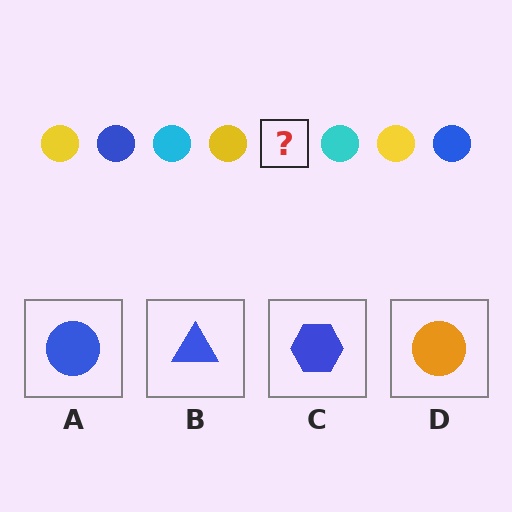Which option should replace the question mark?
Option A.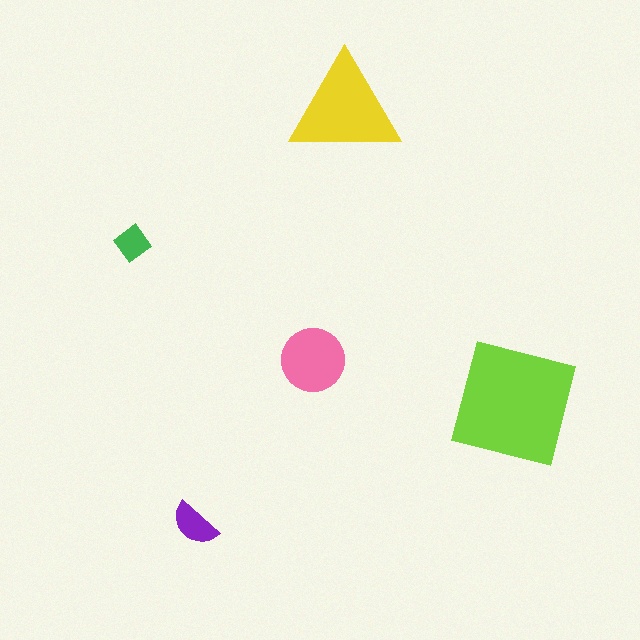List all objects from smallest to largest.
The green diamond, the purple semicircle, the pink circle, the yellow triangle, the lime square.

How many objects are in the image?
There are 5 objects in the image.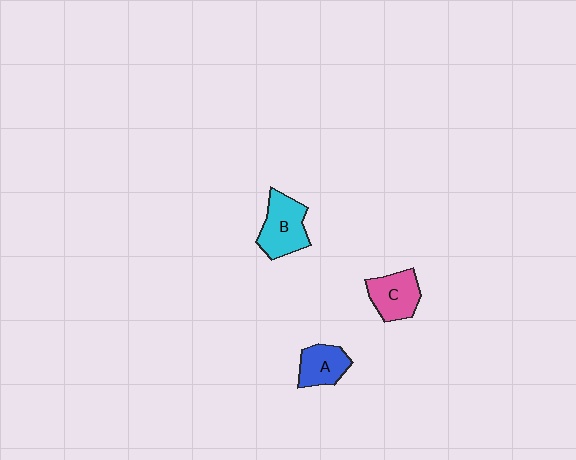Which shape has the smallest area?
Shape A (blue).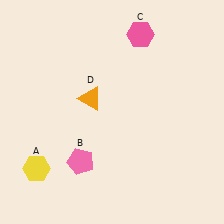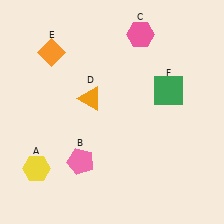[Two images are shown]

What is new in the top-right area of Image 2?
A green square (F) was added in the top-right area of Image 2.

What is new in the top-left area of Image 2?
An orange diamond (E) was added in the top-left area of Image 2.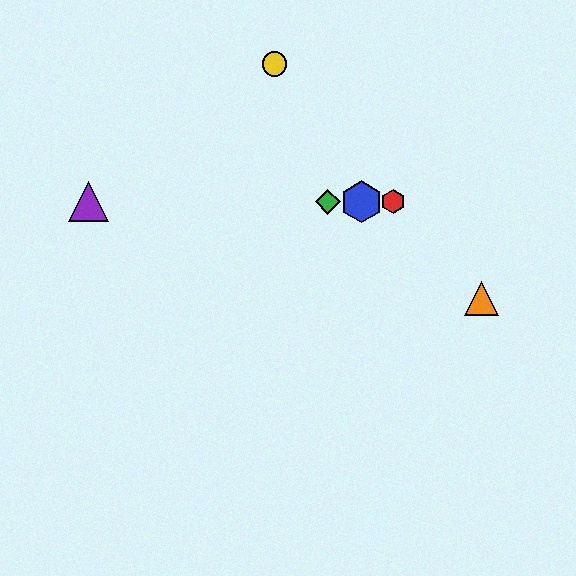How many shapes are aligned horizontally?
4 shapes (the red hexagon, the blue hexagon, the green diamond, the purple triangle) are aligned horizontally.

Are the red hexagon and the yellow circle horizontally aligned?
No, the red hexagon is at y≈202 and the yellow circle is at y≈64.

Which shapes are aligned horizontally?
The red hexagon, the blue hexagon, the green diamond, the purple triangle are aligned horizontally.